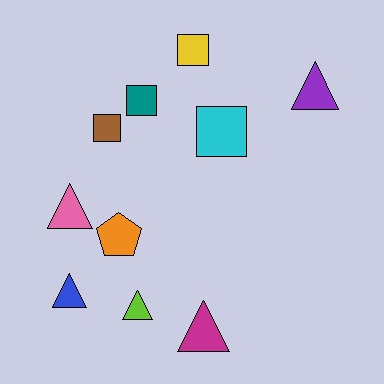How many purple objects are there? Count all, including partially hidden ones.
There is 1 purple object.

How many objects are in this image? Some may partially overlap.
There are 10 objects.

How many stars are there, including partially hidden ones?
There are no stars.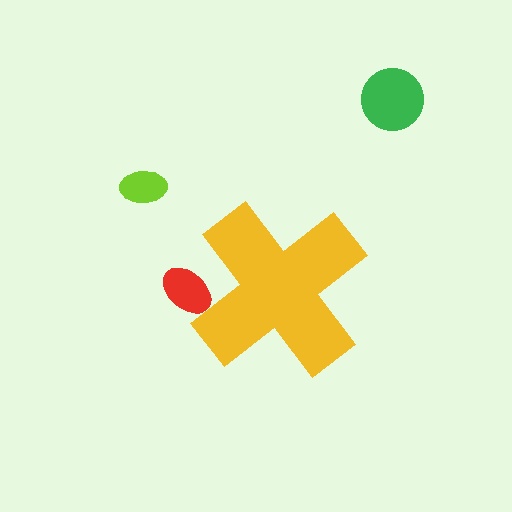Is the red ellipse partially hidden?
Yes, the red ellipse is partially hidden behind the yellow cross.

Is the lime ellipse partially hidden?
No, the lime ellipse is fully visible.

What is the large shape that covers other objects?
A yellow cross.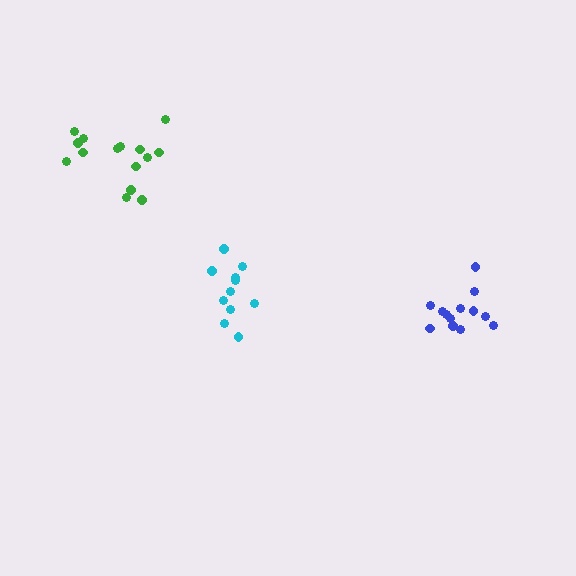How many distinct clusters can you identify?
There are 3 distinct clusters.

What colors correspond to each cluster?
The clusters are colored: green, cyan, blue.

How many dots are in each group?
Group 1: 15 dots, Group 2: 11 dots, Group 3: 13 dots (39 total).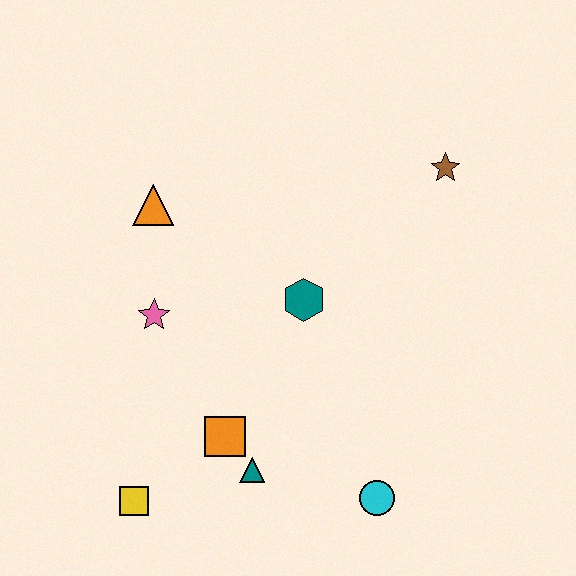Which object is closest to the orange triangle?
The pink star is closest to the orange triangle.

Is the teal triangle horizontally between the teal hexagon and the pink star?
Yes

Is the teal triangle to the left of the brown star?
Yes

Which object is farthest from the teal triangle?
The brown star is farthest from the teal triangle.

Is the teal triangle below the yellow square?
No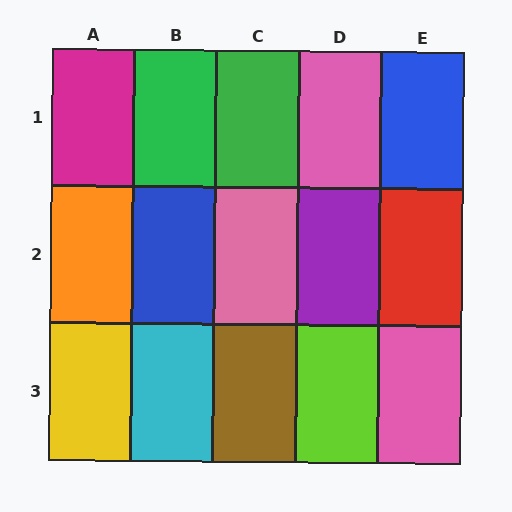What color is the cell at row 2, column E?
Red.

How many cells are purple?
1 cell is purple.